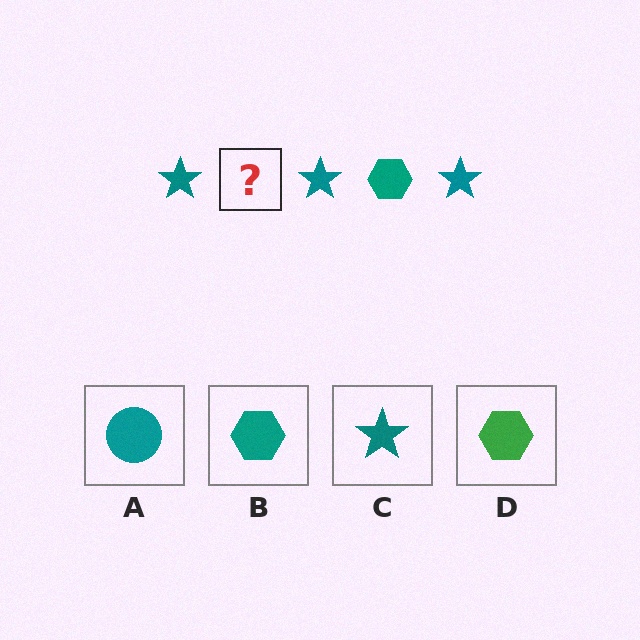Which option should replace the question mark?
Option B.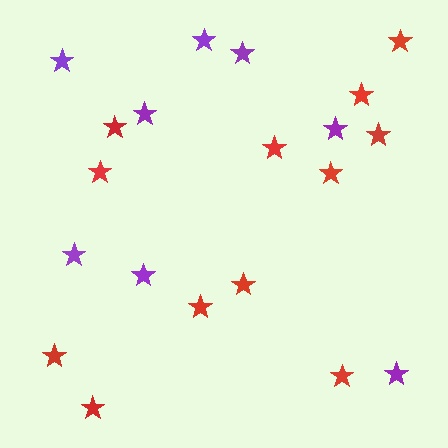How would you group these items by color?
There are 2 groups: one group of red stars (12) and one group of purple stars (8).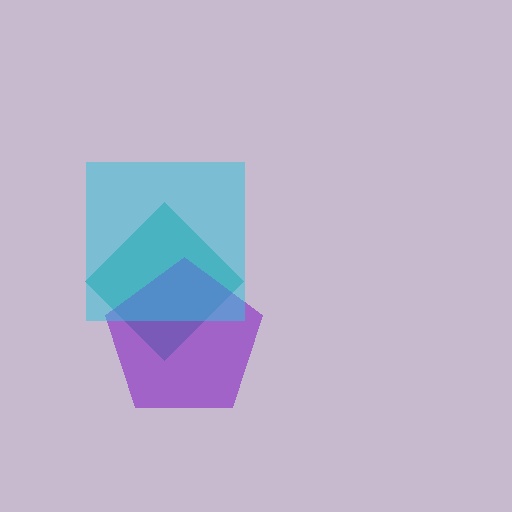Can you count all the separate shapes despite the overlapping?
Yes, there are 3 separate shapes.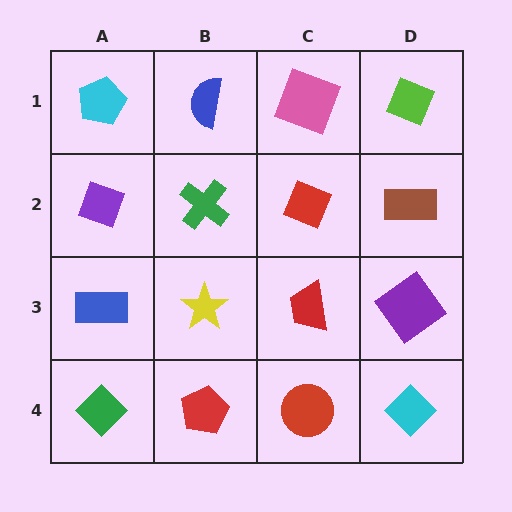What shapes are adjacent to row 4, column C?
A red trapezoid (row 3, column C), a red pentagon (row 4, column B), a cyan diamond (row 4, column D).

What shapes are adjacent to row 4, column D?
A purple diamond (row 3, column D), a red circle (row 4, column C).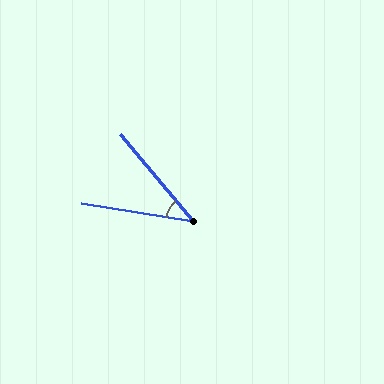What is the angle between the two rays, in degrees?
Approximately 41 degrees.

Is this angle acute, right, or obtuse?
It is acute.